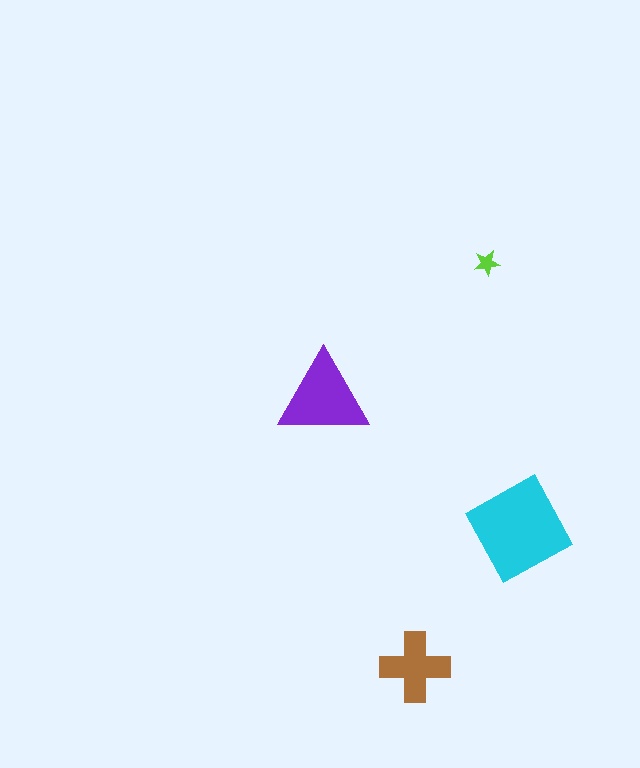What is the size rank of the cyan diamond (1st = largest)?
1st.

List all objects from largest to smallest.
The cyan diamond, the purple triangle, the brown cross, the lime star.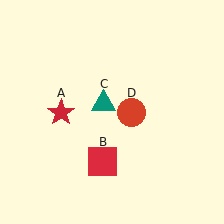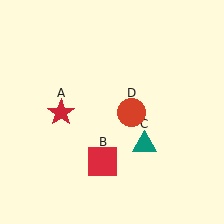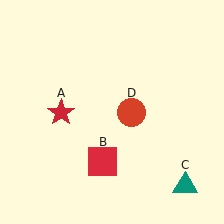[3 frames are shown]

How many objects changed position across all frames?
1 object changed position: teal triangle (object C).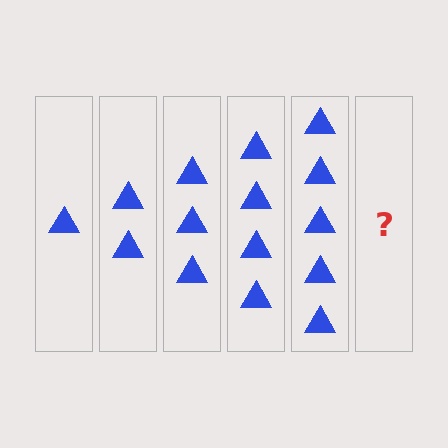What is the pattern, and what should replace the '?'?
The pattern is that each step adds one more triangle. The '?' should be 6 triangles.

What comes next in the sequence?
The next element should be 6 triangles.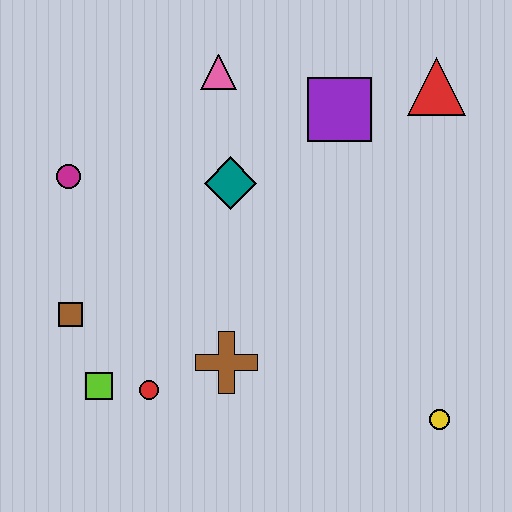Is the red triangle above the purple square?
Yes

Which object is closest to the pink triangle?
The teal diamond is closest to the pink triangle.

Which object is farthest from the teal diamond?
The yellow circle is farthest from the teal diamond.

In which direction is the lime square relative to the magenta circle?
The lime square is below the magenta circle.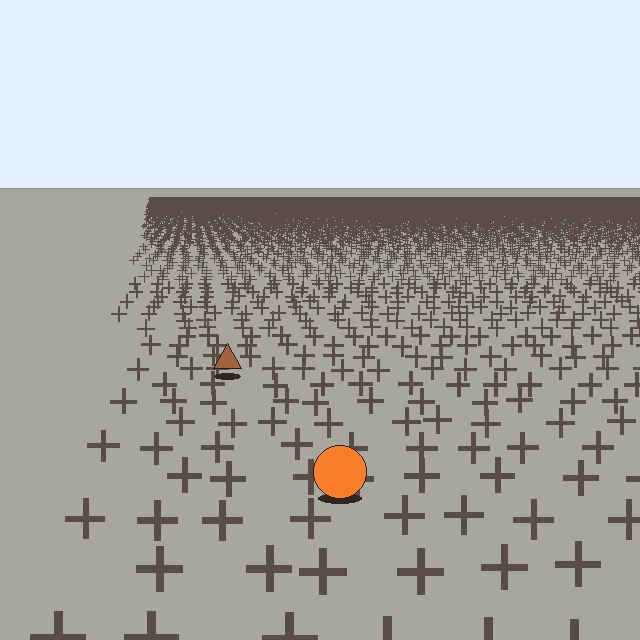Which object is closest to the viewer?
The orange circle is closest. The texture marks near it are larger and more spread out.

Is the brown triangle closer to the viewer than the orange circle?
No. The orange circle is closer — you can tell from the texture gradient: the ground texture is coarser near it.